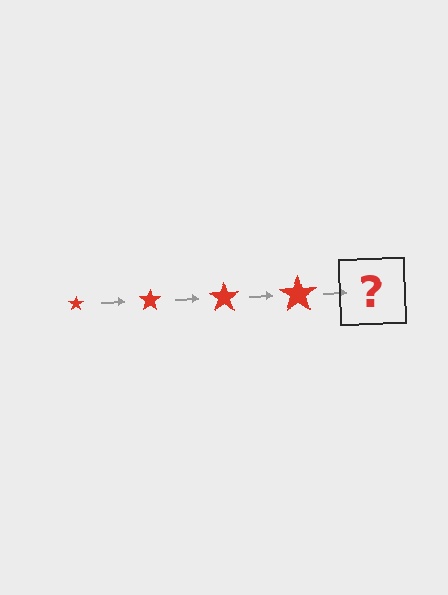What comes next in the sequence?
The next element should be a red star, larger than the previous one.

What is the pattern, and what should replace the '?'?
The pattern is that the star gets progressively larger each step. The '?' should be a red star, larger than the previous one.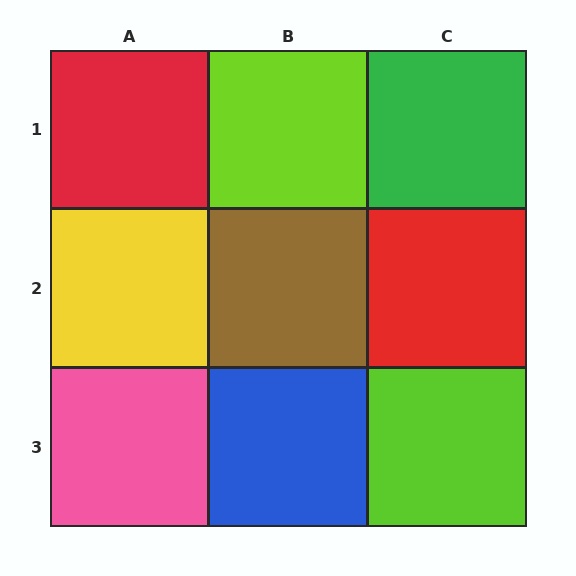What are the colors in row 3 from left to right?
Pink, blue, lime.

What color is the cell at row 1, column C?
Green.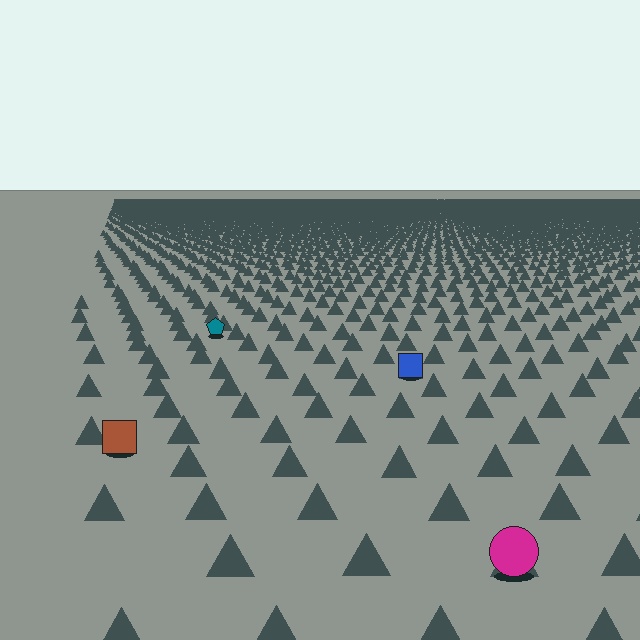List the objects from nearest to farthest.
From nearest to farthest: the magenta circle, the brown square, the blue square, the teal pentagon.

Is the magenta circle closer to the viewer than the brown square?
Yes. The magenta circle is closer — you can tell from the texture gradient: the ground texture is coarser near it.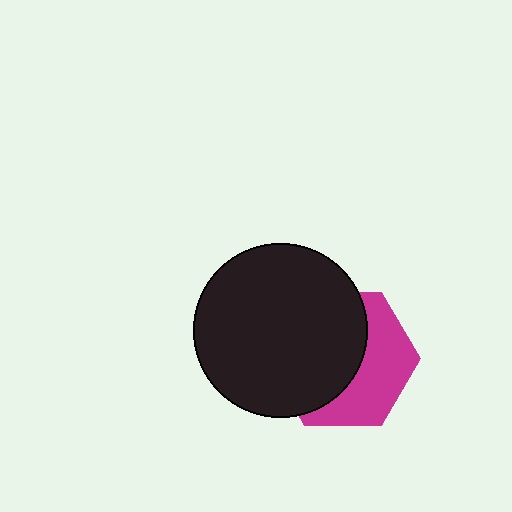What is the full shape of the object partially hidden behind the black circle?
The partially hidden object is a magenta hexagon.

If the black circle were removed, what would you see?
You would see the complete magenta hexagon.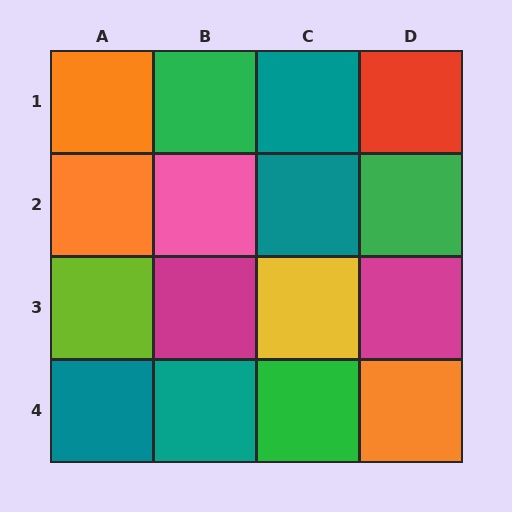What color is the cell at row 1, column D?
Red.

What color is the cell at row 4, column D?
Orange.